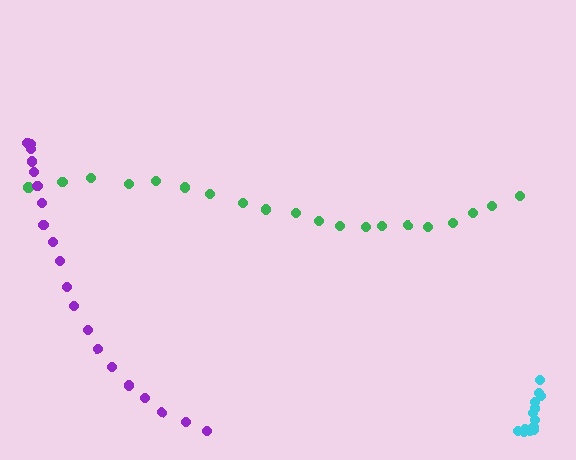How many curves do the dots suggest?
There are 3 distinct paths.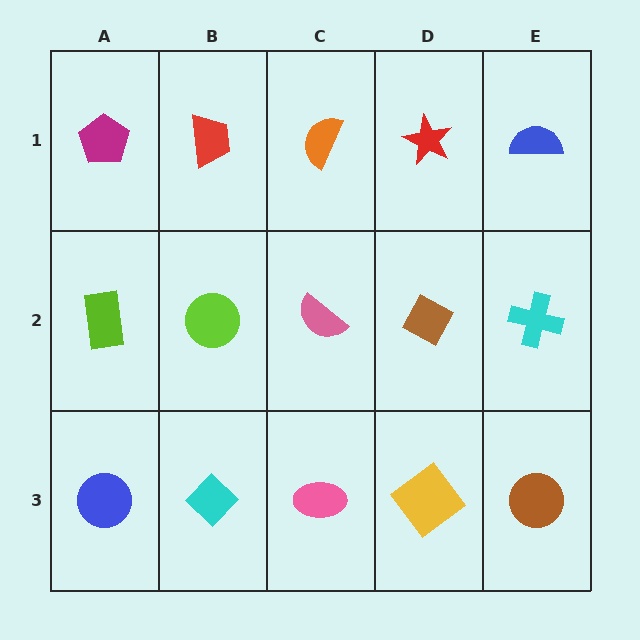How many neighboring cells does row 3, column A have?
2.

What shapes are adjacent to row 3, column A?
A lime rectangle (row 2, column A), a cyan diamond (row 3, column B).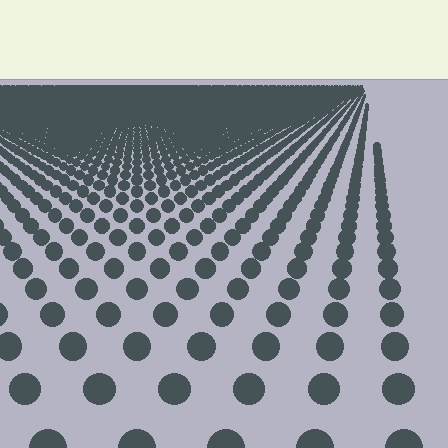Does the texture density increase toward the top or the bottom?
Density increases toward the top.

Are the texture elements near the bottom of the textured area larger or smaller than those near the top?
Larger. Near the bottom, elements are closer to the viewer and appear at a bigger on-screen size.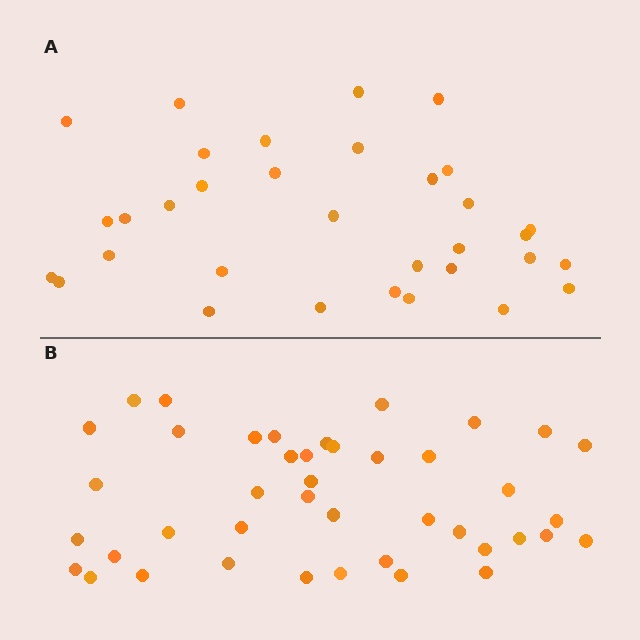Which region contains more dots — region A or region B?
Region B (the bottom region) has more dots.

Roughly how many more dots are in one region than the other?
Region B has roughly 8 or so more dots than region A.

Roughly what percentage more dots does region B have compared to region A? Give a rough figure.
About 25% more.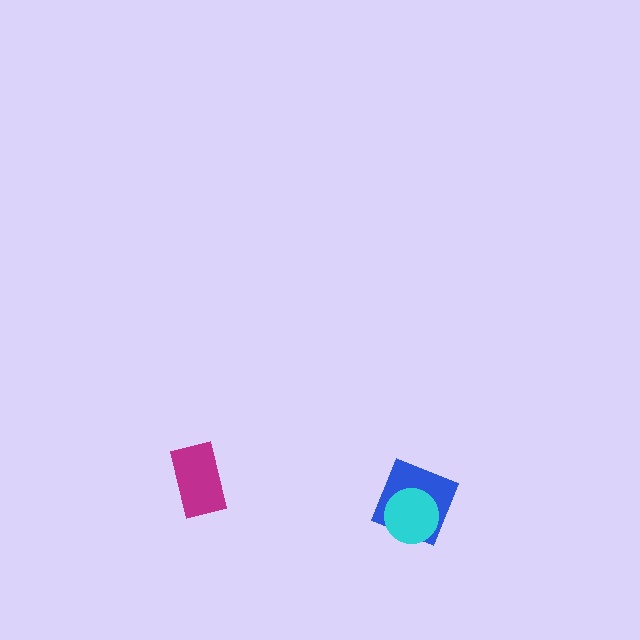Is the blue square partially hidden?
Yes, it is partially covered by another shape.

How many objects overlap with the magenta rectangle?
0 objects overlap with the magenta rectangle.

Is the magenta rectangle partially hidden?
No, no other shape covers it.